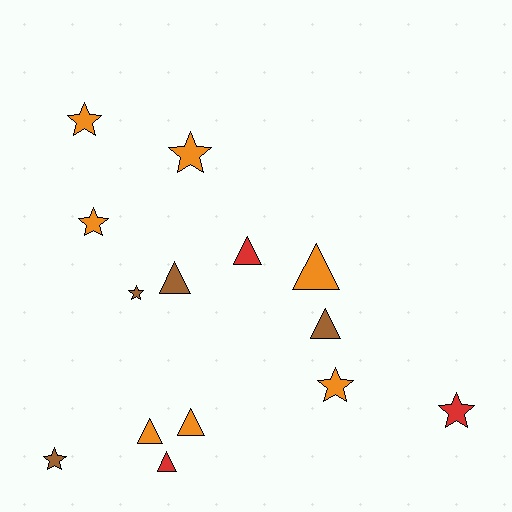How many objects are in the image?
There are 14 objects.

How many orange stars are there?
There are 4 orange stars.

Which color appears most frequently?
Orange, with 7 objects.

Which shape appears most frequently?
Star, with 7 objects.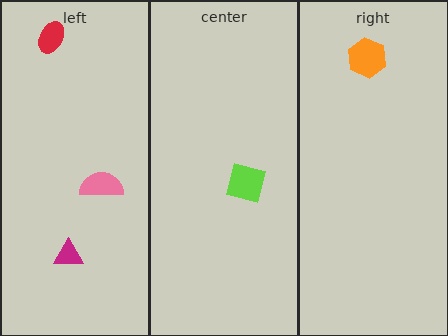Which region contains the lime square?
The center region.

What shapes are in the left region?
The red ellipse, the magenta triangle, the pink semicircle.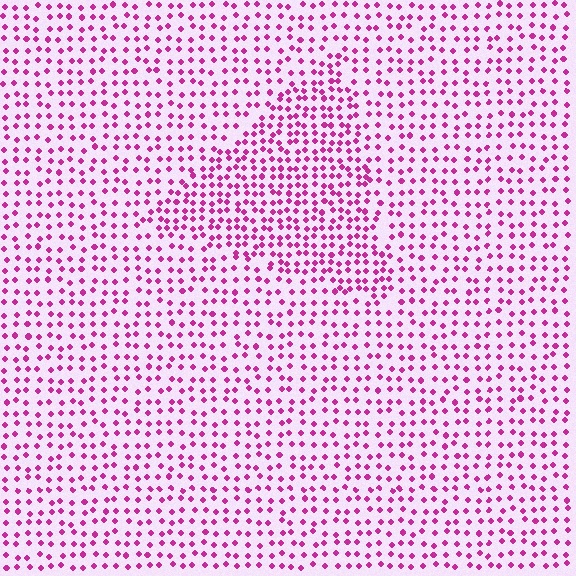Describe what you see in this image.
The image contains small magenta elements arranged at two different densities. A triangle-shaped region is visible where the elements are more densely packed than the surrounding area.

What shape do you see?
I see a triangle.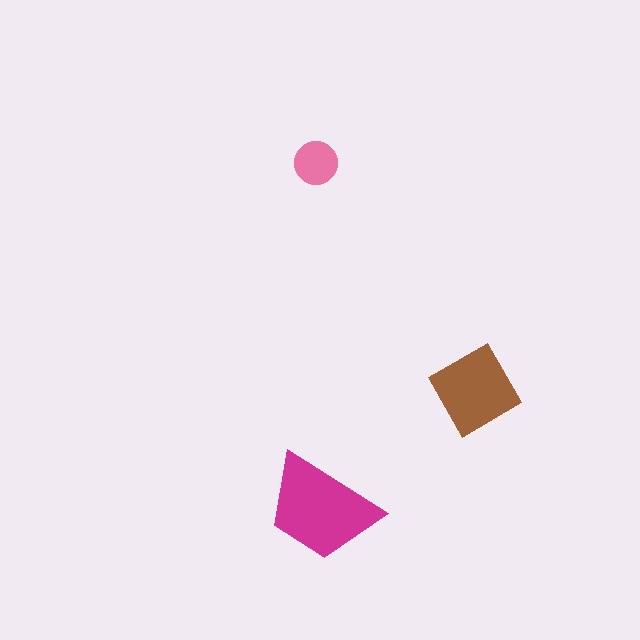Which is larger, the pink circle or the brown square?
The brown square.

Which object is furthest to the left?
The pink circle is leftmost.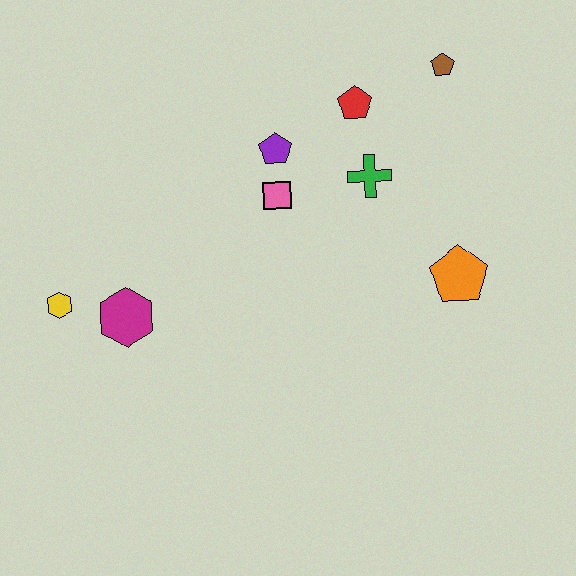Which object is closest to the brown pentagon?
The red pentagon is closest to the brown pentagon.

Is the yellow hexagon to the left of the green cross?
Yes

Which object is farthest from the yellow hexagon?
The brown pentagon is farthest from the yellow hexagon.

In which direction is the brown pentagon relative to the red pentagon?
The brown pentagon is to the right of the red pentagon.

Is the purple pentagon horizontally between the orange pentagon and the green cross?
No